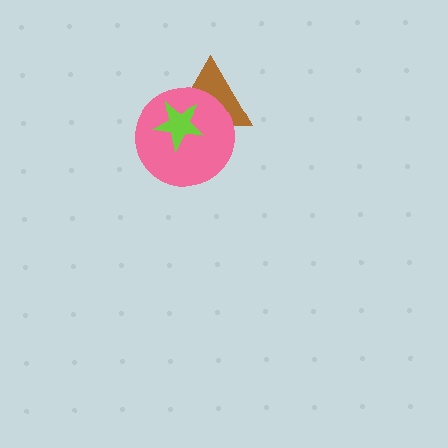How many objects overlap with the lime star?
2 objects overlap with the lime star.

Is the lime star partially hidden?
No, no other shape covers it.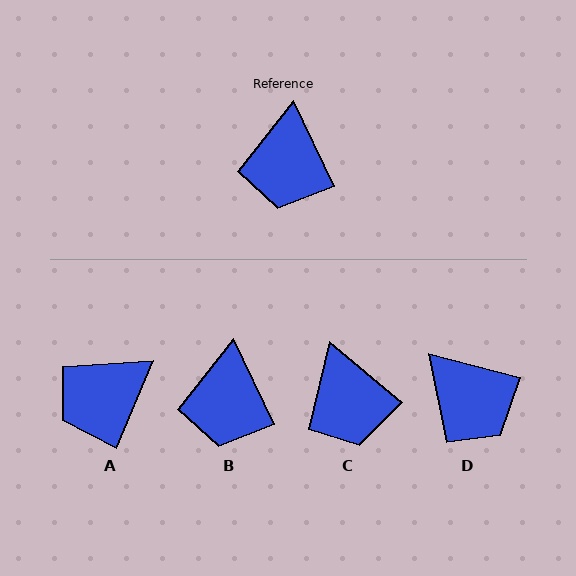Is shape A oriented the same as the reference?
No, it is off by about 48 degrees.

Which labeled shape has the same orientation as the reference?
B.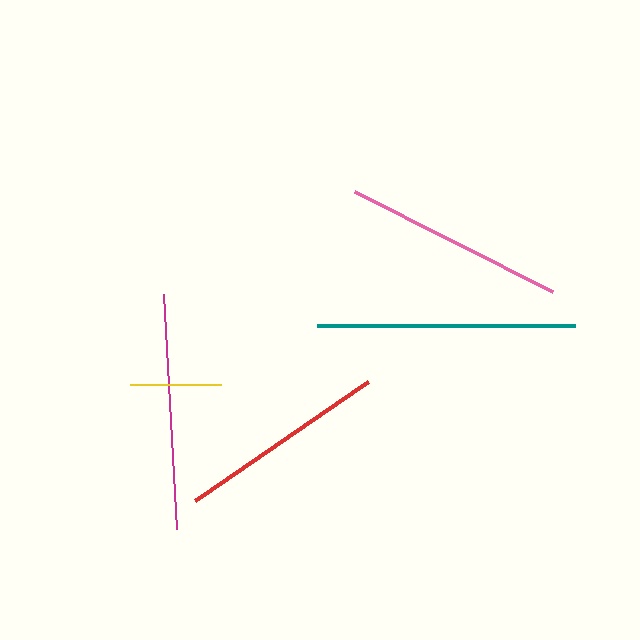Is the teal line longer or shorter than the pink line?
The teal line is longer than the pink line.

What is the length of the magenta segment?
The magenta segment is approximately 236 pixels long.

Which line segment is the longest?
The teal line is the longest at approximately 257 pixels.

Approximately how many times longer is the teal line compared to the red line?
The teal line is approximately 1.2 times the length of the red line.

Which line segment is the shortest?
The yellow line is the shortest at approximately 91 pixels.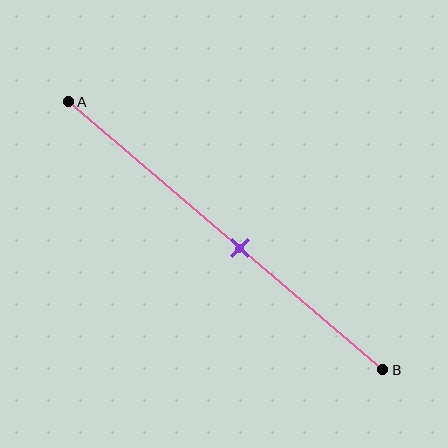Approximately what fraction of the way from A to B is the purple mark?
The purple mark is approximately 55% of the way from A to B.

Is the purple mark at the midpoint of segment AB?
No, the mark is at about 55% from A, not at the 50% midpoint.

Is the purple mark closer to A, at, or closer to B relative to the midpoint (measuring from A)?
The purple mark is closer to point B than the midpoint of segment AB.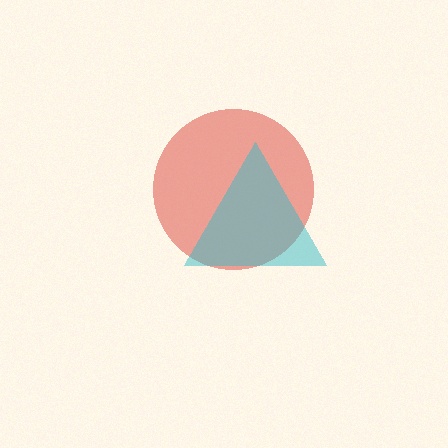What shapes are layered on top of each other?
The layered shapes are: a red circle, a cyan triangle.